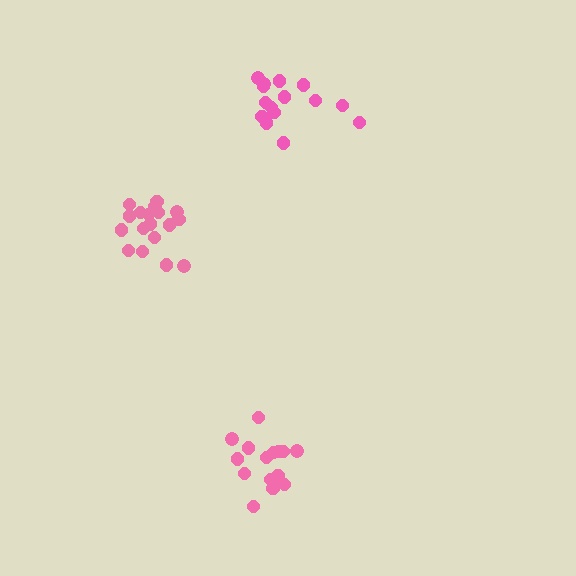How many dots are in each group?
Group 1: 15 dots, Group 2: 16 dots, Group 3: 18 dots (49 total).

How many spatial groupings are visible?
There are 3 spatial groupings.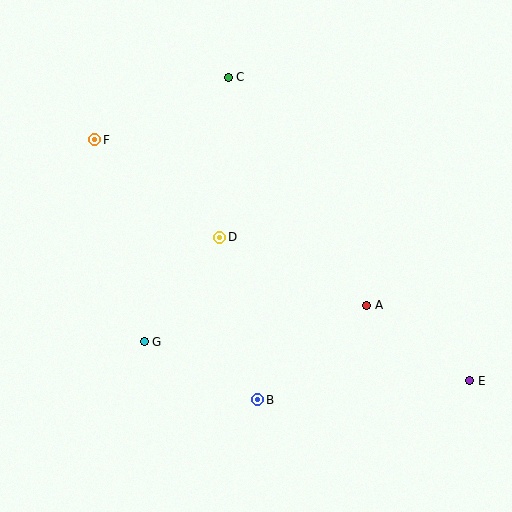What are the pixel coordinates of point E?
Point E is at (470, 381).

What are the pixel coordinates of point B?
Point B is at (258, 400).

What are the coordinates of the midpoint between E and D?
The midpoint between E and D is at (345, 309).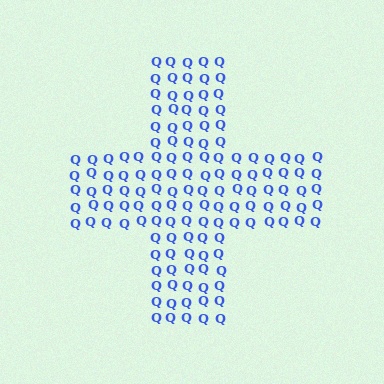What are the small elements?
The small elements are letter Q's.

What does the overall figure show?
The overall figure shows a cross.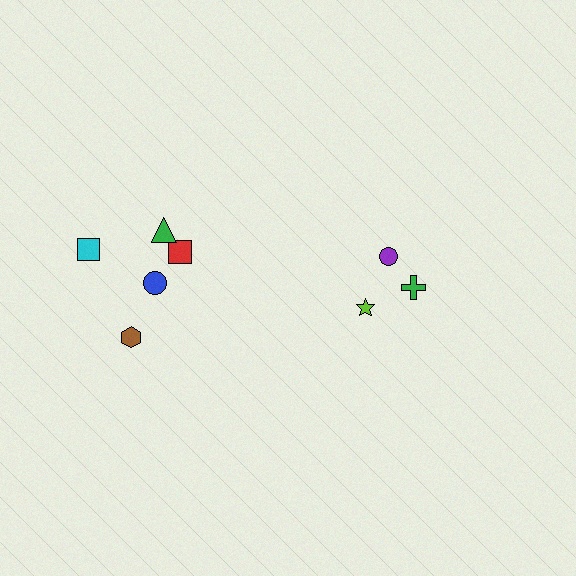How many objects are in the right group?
There are 3 objects.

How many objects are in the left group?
There are 5 objects.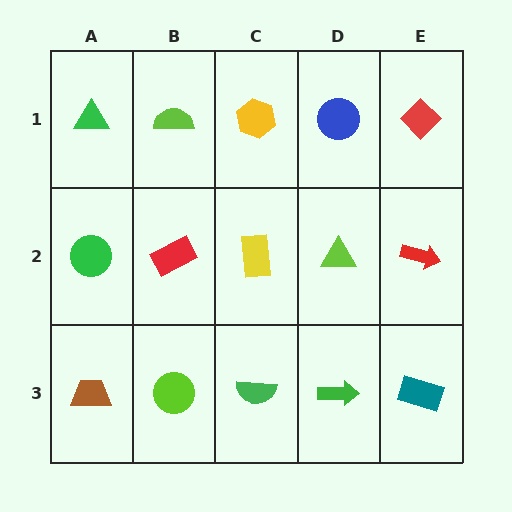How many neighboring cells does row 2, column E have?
3.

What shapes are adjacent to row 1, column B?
A red rectangle (row 2, column B), a green triangle (row 1, column A), a yellow hexagon (row 1, column C).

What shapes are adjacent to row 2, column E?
A red diamond (row 1, column E), a teal rectangle (row 3, column E), a lime triangle (row 2, column D).